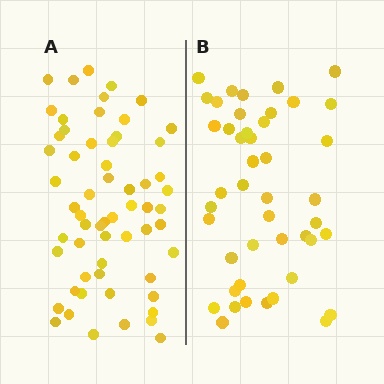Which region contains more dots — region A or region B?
Region A (the left region) has more dots.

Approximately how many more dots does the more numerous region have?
Region A has approximately 15 more dots than region B.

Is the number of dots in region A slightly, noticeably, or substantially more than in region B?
Region A has noticeably more, but not dramatically so. The ratio is roughly 1.3 to 1.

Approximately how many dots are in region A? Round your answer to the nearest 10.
About 60 dots.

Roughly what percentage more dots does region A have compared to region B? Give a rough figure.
About 35% more.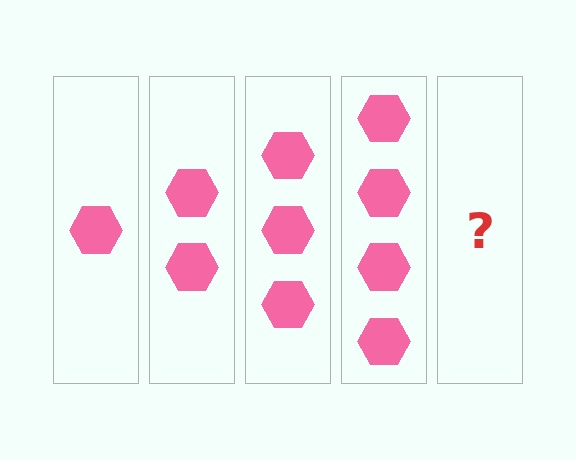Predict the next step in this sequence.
The next step is 5 hexagons.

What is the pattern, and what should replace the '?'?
The pattern is that each step adds one more hexagon. The '?' should be 5 hexagons.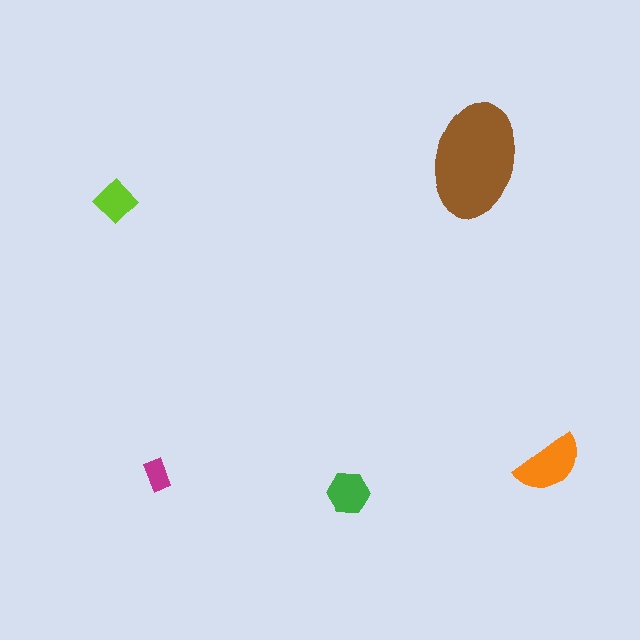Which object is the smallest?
The magenta rectangle.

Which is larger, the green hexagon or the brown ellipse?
The brown ellipse.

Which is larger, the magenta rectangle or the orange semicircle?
The orange semicircle.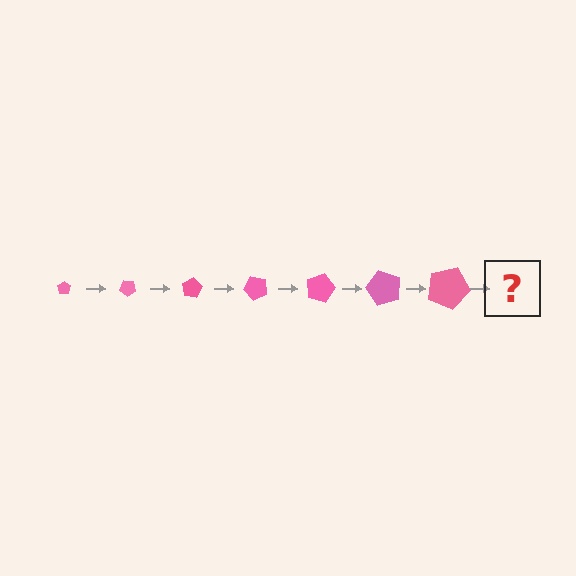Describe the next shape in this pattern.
It should be a pentagon, larger than the previous one and rotated 280 degrees from the start.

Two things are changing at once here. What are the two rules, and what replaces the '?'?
The two rules are that the pentagon grows larger each step and it rotates 40 degrees each step. The '?' should be a pentagon, larger than the previous one and rotated 280 degrees from the start.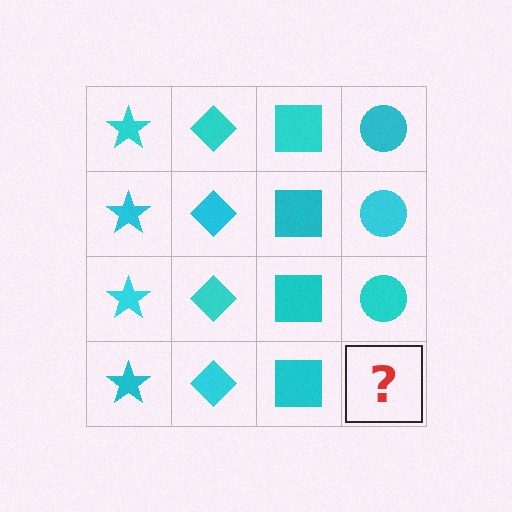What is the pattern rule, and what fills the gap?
The rule is that each column has a consistent shape. The gap should be filled with a cyan circle.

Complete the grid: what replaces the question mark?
The question mark should be replaced with a cyan circle.